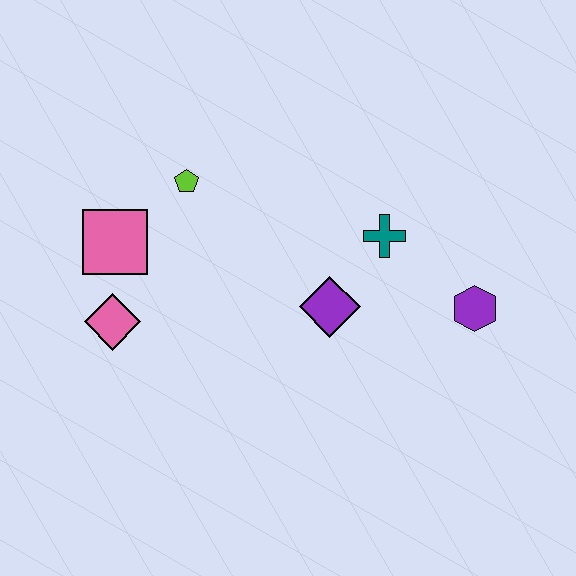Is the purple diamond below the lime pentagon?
Yes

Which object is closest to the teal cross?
The purple diamond is closest to the teal cross.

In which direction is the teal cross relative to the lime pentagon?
The teal cross is to the right of the lime pentagon.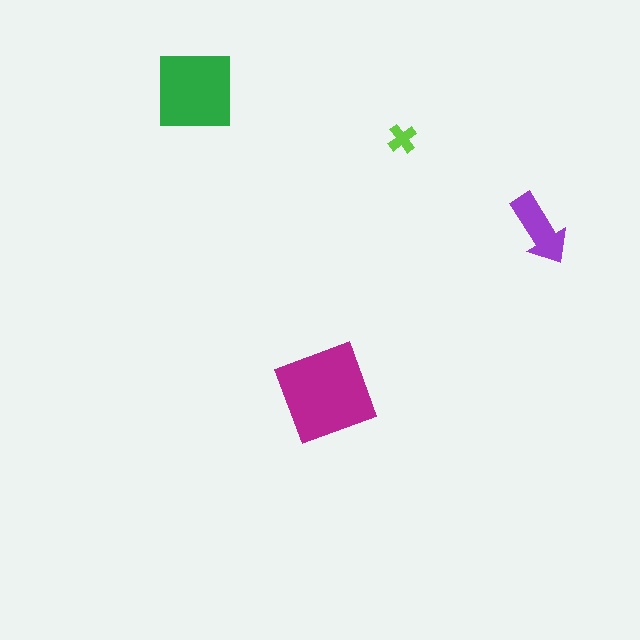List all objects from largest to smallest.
The magenta diamond, the green square, the purple arrow, the lime cross.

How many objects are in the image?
There are 4 objects in the image.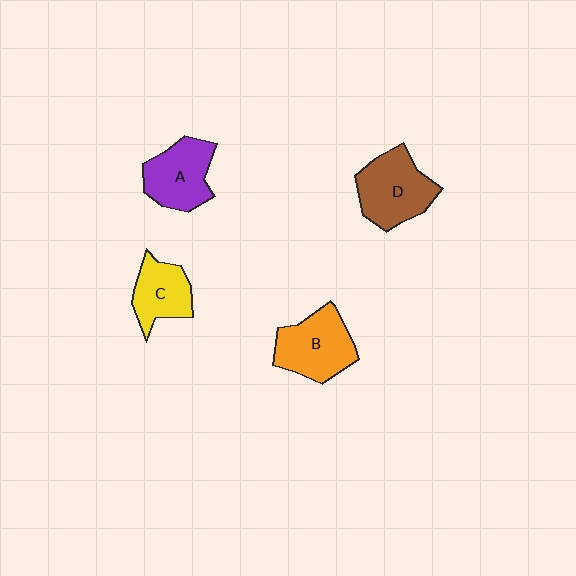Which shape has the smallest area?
Shape C (yellow).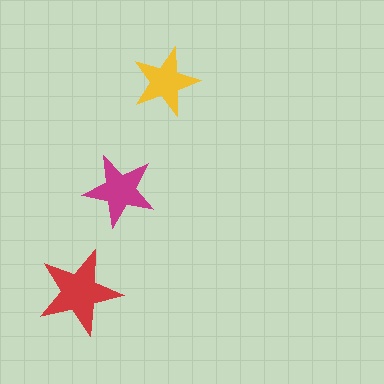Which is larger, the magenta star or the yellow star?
The magenta one.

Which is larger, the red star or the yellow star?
The red one.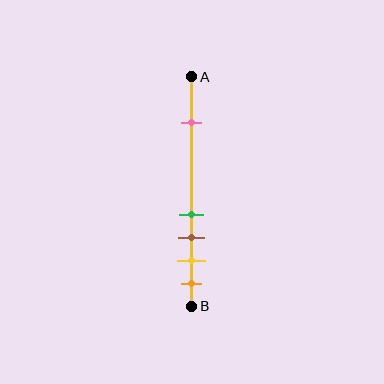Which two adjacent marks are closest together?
The green and brown marks are the closest adjacent pair.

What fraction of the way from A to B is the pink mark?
The pink mark is approximately 20% (0.2) of the way from A to B.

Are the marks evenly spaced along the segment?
No, the marks are not evenly spaced.